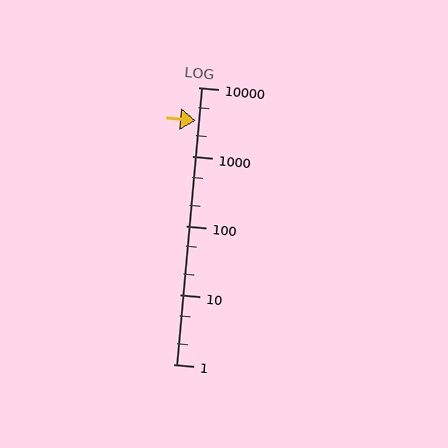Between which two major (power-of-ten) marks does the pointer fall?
The pointer is between 1000 and 10000.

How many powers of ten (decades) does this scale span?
The scale spans 4 decades, from 1 to 10000.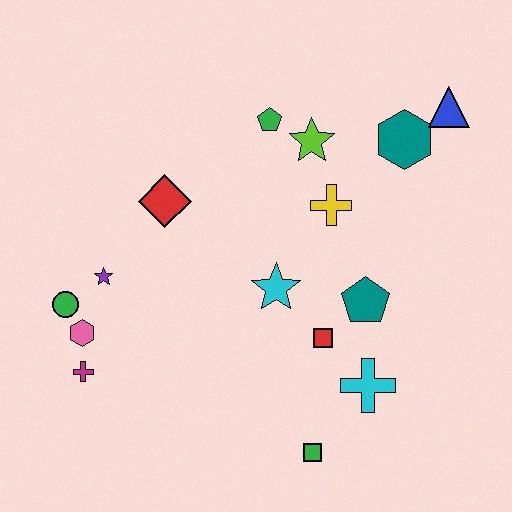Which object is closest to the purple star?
The green circle is closest to the purple star.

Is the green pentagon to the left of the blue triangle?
Yes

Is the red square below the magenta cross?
No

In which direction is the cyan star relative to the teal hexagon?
The cyan star is below the teal hexagon.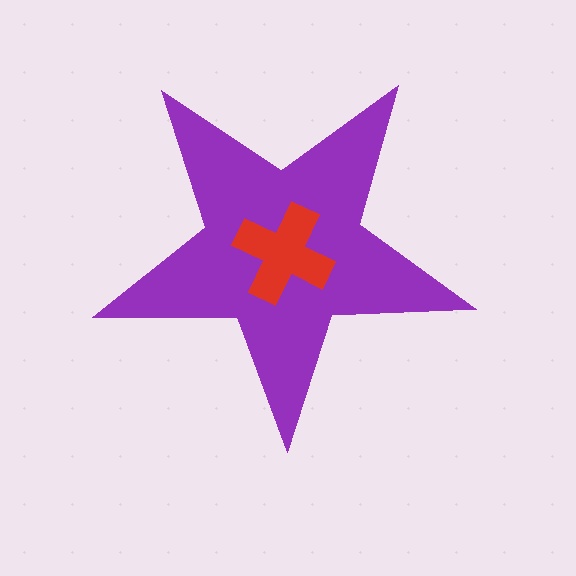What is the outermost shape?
The purple star.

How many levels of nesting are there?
2.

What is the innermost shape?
The red cross.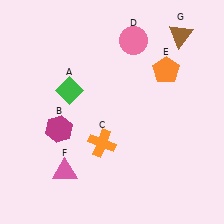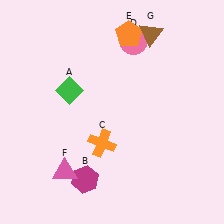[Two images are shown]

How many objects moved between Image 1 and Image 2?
3 objects moved between the two images.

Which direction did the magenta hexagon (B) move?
The magenta hexagon (B) moved down.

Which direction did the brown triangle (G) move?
The brown triangle (G) moved left.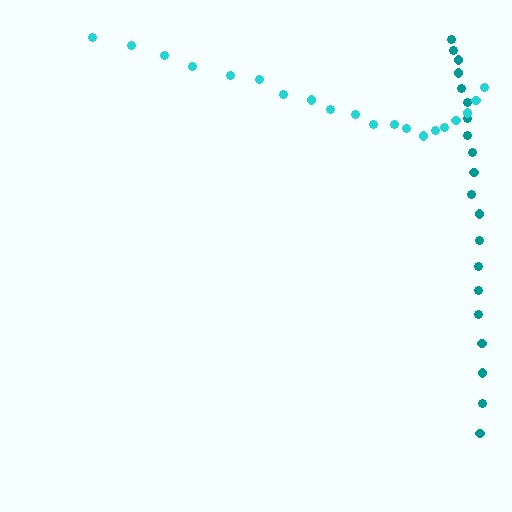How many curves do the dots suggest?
There are 2 distinct paths.